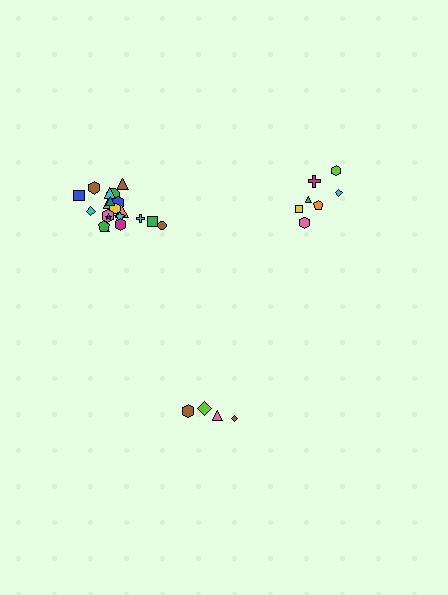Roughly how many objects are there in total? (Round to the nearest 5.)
Roughly 35 objects in total.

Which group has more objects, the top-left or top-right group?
The top-left group.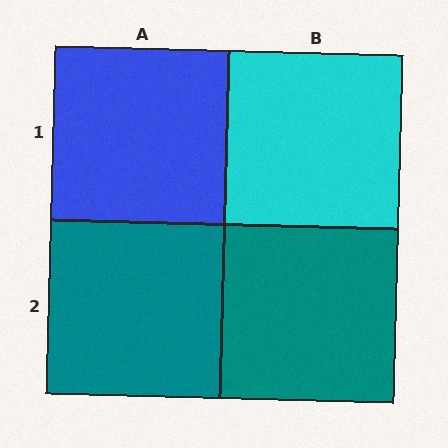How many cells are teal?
2 cells are teal.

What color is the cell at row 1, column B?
Cyan.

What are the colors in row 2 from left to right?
Teal, teal.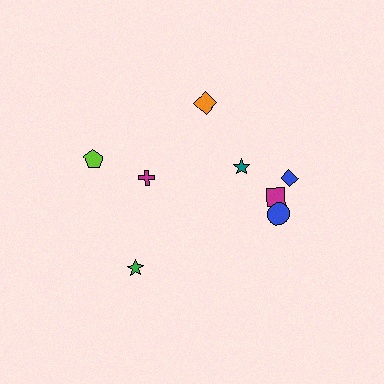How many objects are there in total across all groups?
There are 8 objects.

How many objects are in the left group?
There are 3 objects.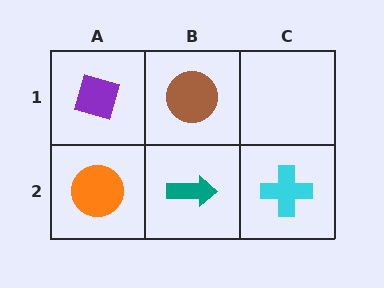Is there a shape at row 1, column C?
No, that cell is empty.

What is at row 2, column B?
A teal arrow.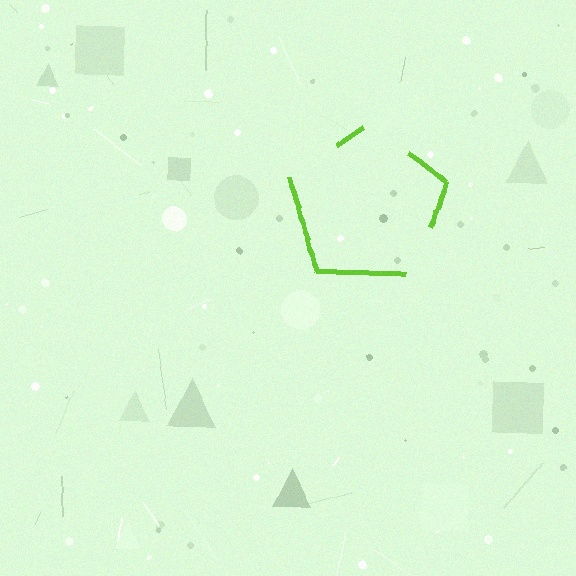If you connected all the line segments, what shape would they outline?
They would outline a pentagon.